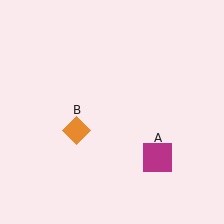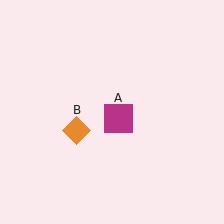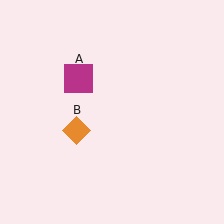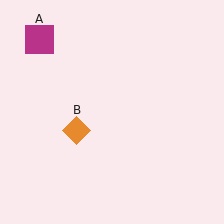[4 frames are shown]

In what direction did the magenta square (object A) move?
The magenta square (object A) moved up and to the left.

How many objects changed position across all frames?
1 object changed position: magenta square (object A).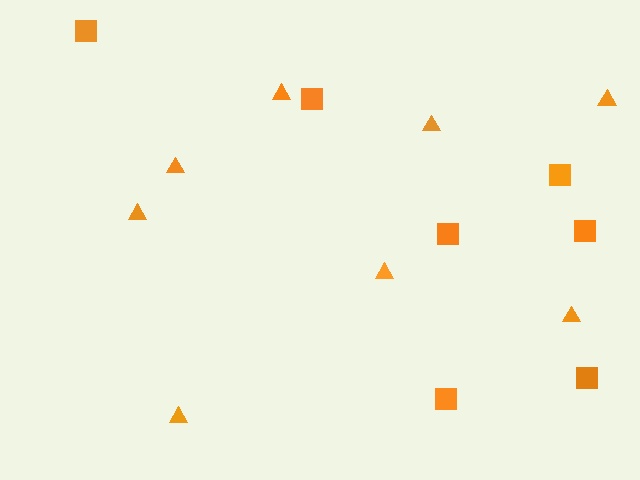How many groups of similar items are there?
There are 2 groups: one group of squares (7) and one group of triangles (8).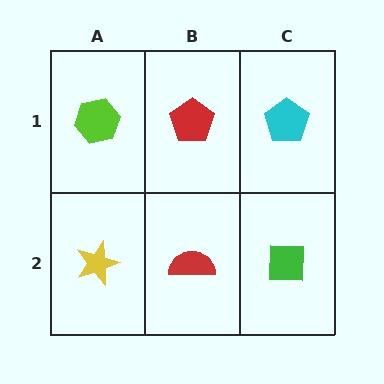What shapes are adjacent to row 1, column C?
A green square (row 2, column C), a red pentagon (row 1, column B).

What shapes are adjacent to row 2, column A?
A lime hexagon (row 1, column A), a red semicircle (row 2, column B).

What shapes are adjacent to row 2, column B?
A red pentagon (row 1, column B), a yellow star (row 2, column A), a green square (row 2, column C).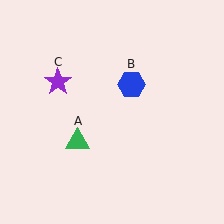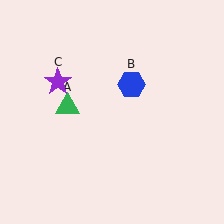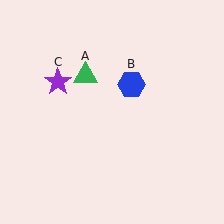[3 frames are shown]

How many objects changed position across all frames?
1 object changed position: green triangle (object A).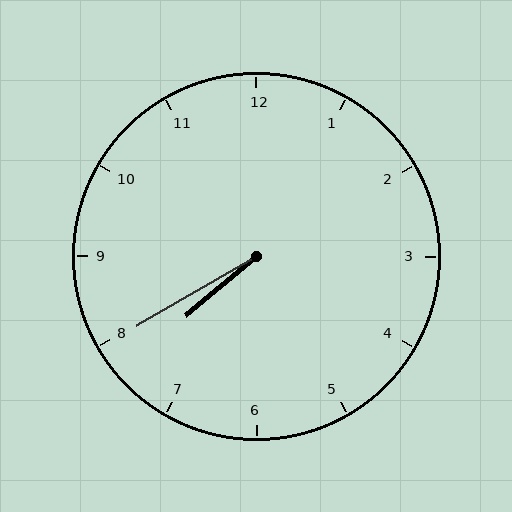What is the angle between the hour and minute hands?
Approximately 10 degrees.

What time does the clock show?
7:40.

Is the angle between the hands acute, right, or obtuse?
It is acute.